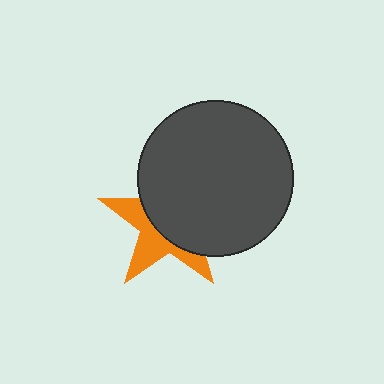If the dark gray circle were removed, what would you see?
You would see the complete orange star.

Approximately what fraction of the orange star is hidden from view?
Roughly 60% of the orange star is hidden behind the dark gray circle.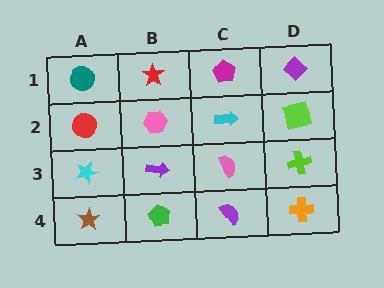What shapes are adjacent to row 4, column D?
A lime cross (row 3, column D), a purple semicircle (row 4, column C).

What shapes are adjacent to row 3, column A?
A red circle (row 2, column A), a brown star (row 4, column A), a purple arrow (row 3, column B).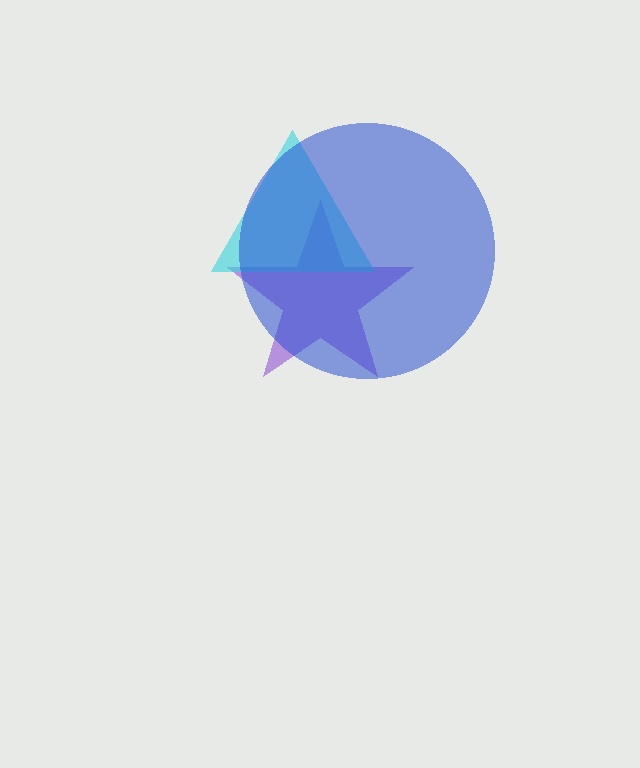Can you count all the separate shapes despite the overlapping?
Yes, there are 3 separate shapes.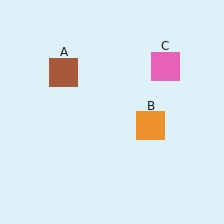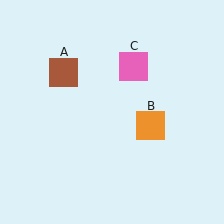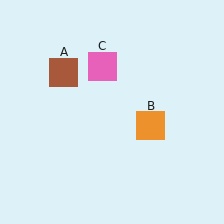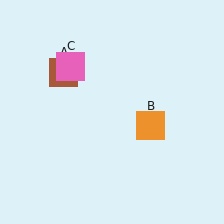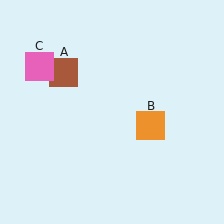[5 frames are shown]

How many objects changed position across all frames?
1 object changed position: pink square (object C).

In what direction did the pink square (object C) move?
The pink square (object C) moved left.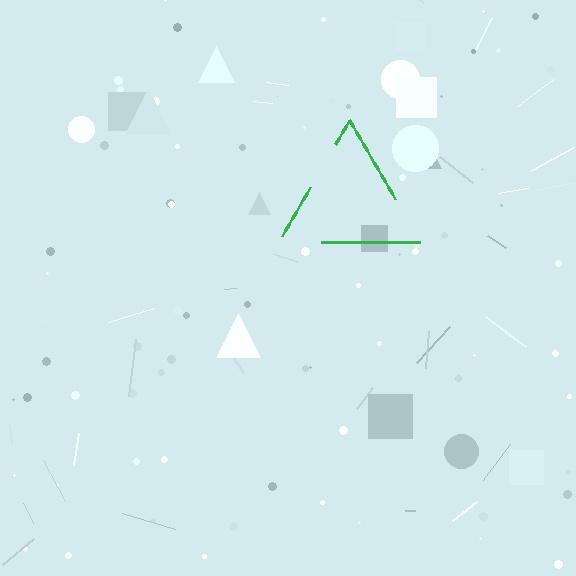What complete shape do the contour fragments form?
The contour fragments form a triangle.